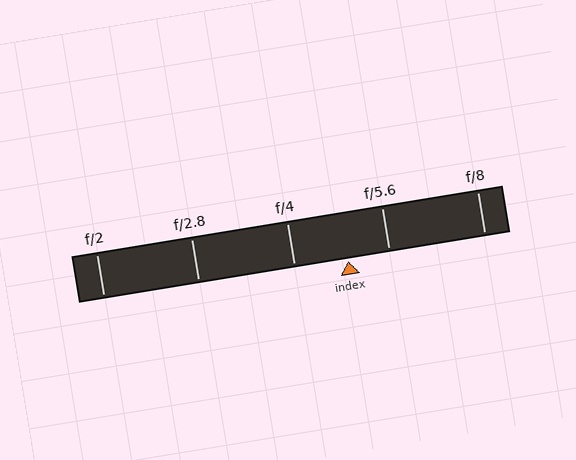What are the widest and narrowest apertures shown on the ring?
The widest aperture shown is f/2 and the narrowest is f/8.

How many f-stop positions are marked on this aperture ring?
There are 5 f-stop positions marked.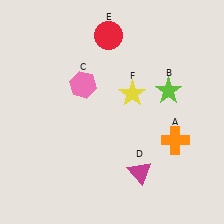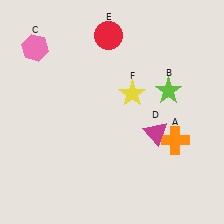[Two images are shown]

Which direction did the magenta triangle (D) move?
The magenta triangle (D) moved up.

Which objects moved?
The objects that moved are: the pink hexagon (C), the magenta triangle (D).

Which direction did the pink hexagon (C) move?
The pink hexagon (C) moved left.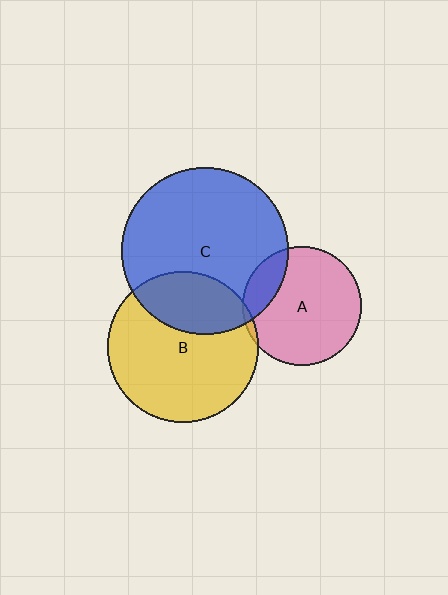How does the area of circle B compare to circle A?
Approximately 1.6 times.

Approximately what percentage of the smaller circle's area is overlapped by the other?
Approximately 5%.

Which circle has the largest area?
Circle C (blue).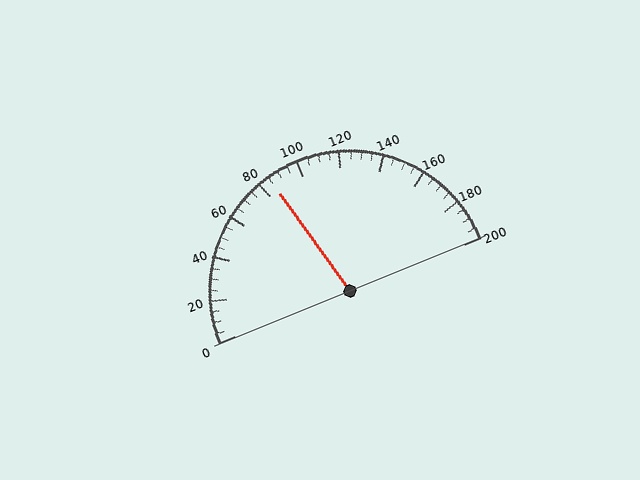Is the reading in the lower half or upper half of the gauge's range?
The reading is in the lower half of the range (0 to 200).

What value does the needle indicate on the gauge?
The needle indicates approximately 85.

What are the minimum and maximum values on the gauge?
The gauge ranges from 0 to 200.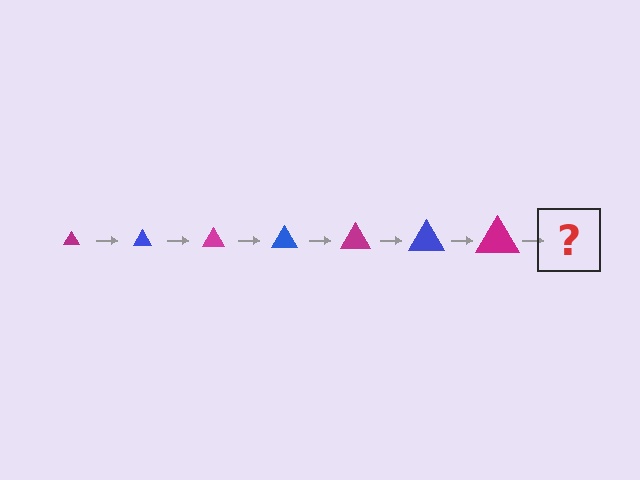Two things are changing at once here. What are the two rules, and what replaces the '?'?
The two rules are that the triangle grows larger each step and the color cycles through magenta and blue. The '?' should be a blue triangle, larger than the previous one.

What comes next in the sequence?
The next element should be a blue triangle, larger than the previous one.